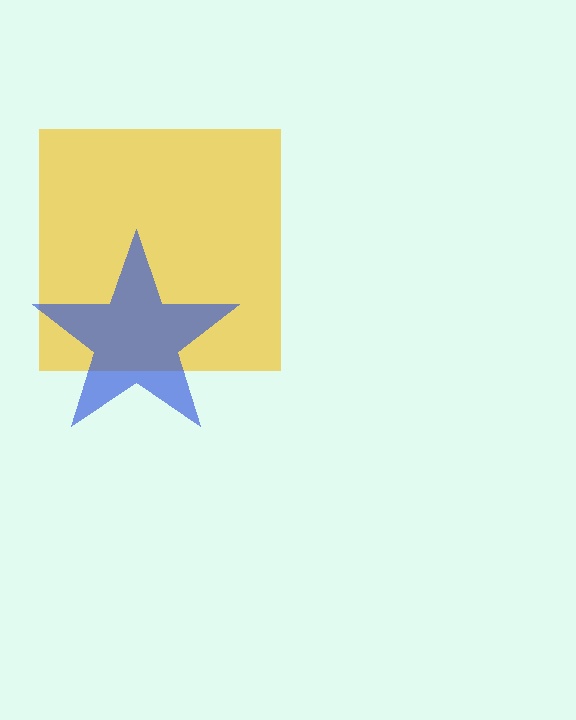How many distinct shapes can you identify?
There are 2 distinct shapes: a yellow square, a blue star.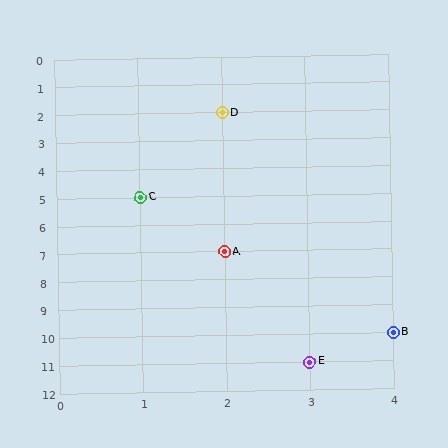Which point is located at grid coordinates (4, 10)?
Point B is at (4, 10).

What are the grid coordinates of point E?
Point E is at grid coordinates (3, 11).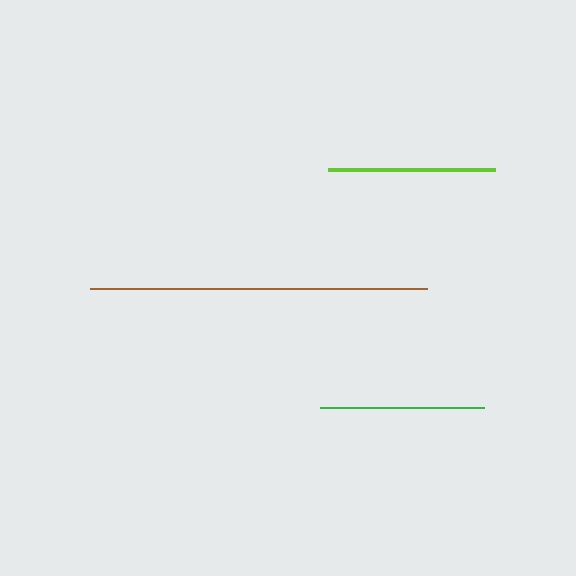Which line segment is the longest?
The brown line is the longest at approximately 337 pixels.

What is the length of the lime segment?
The lime segment is approximately 167 pixels long.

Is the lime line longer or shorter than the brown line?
The brown line is longer than the lime line.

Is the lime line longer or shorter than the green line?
The lime line is longer than the green line.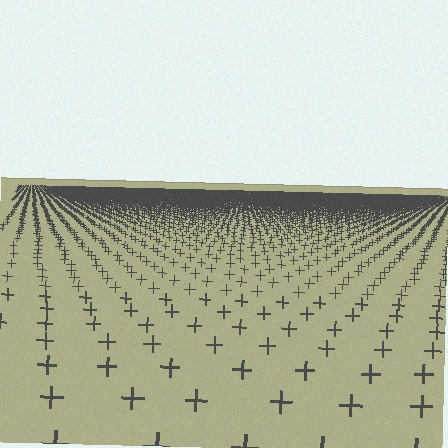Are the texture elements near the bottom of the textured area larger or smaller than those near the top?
Larger. Near the bottom, elements are closer to the viewer and appear at a bigger on-screen size.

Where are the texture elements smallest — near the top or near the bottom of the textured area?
Near the top.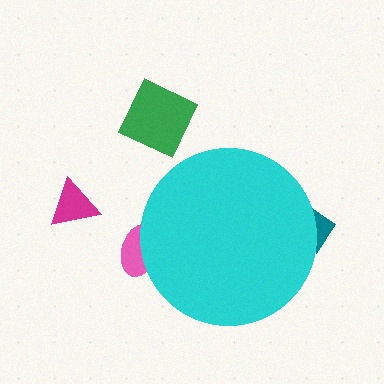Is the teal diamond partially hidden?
Yes, the teal diamond is partially hidden behind the cyan circle.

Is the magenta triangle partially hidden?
No, the magenta triangle is fully visible.